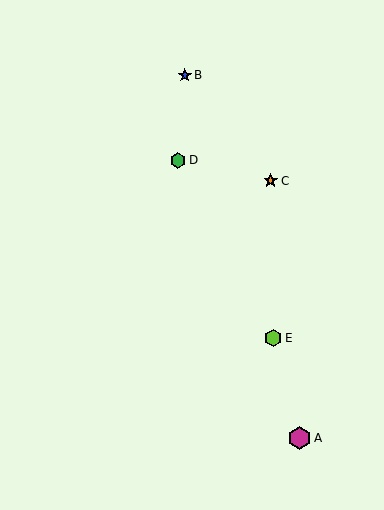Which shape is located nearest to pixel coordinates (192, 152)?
The green hexagon (labeled D) at (178, 160) is nearest to that location.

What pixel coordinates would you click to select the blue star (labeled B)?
Click at (185, 75) to select the blue star B.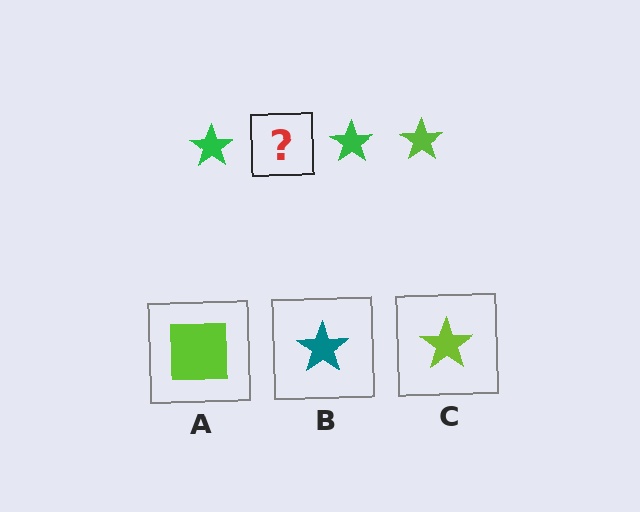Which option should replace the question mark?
Option C.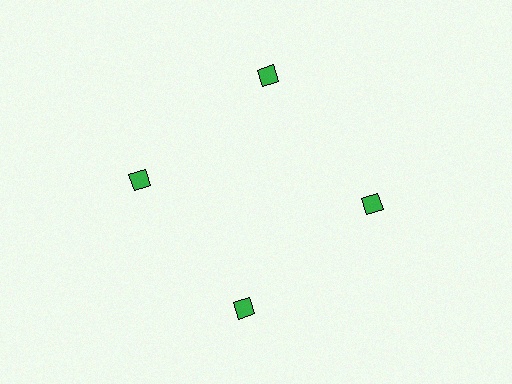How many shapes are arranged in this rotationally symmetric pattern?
There are 4 shapes, arranged in 4 groups of 1.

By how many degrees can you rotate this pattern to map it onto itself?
The pattern maps onto itself every 90 degrees of rotation.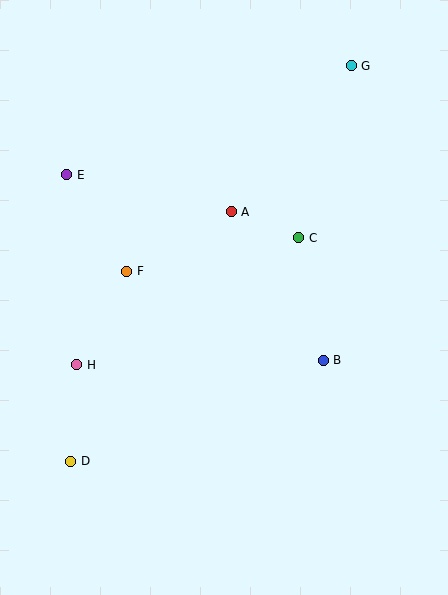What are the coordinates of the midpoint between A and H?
The midpoint between A and H is at (154, 288).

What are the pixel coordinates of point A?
Point A is at (231, 212).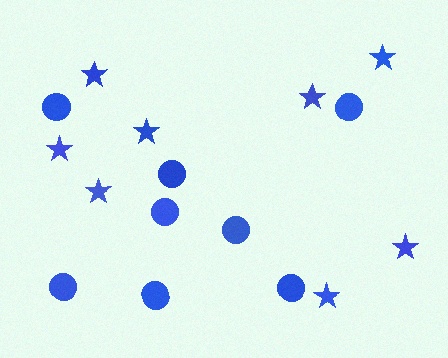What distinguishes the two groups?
There are 2 groups: one group of circles (8) and one group of stars (8).